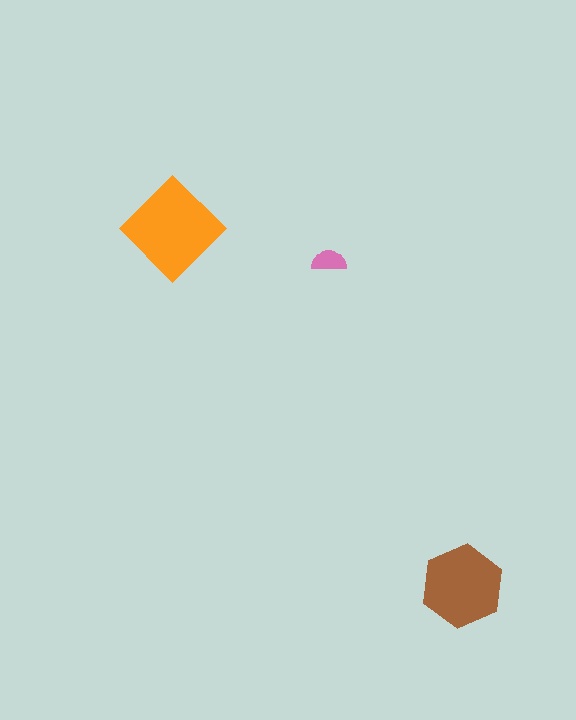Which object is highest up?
The orange diamond is topmost.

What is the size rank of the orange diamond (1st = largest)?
1st.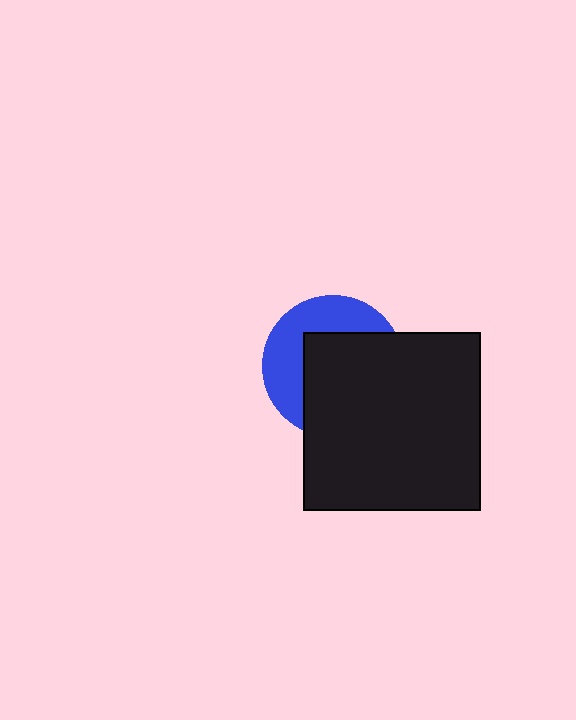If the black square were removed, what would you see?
You would see the complete blue circle.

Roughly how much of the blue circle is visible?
A small part of it is visible (roughly 41%).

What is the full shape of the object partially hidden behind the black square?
The partially hidden object is a blue circle.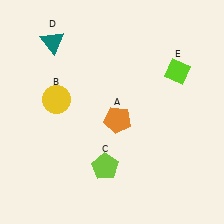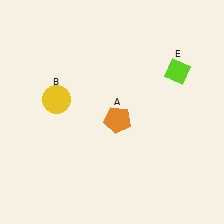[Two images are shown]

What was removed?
The lime pentagon (C), the teal triangle (D) were removed in Image 2.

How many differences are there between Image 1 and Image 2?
There are 2 differences between the two images.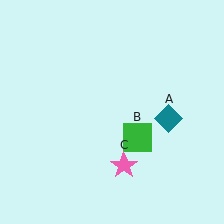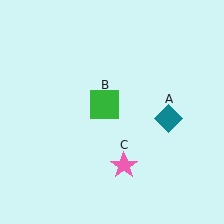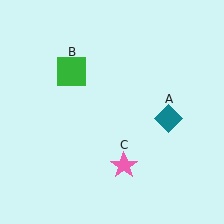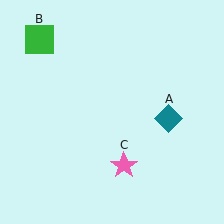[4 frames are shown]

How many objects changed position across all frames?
1 object changed position: green square (object B).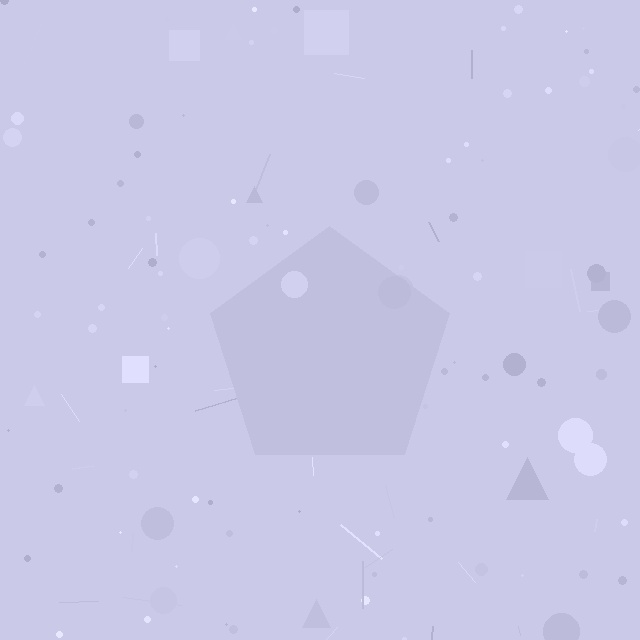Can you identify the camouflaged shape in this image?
The camouflaged shape is a pentagon.